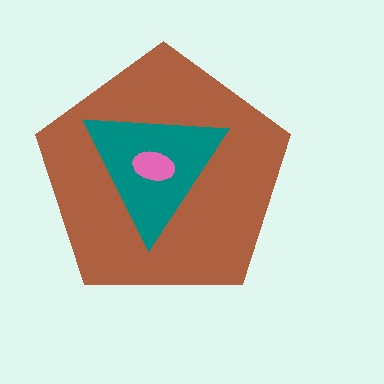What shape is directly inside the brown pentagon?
The teal triangle.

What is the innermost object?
The pink ellipse.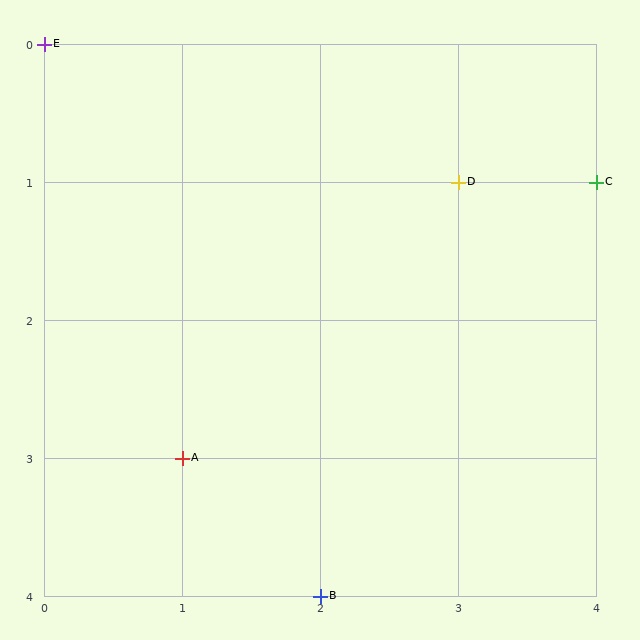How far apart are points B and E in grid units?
Points B and E are 2 columns and 4 rows apart (about 4.5 grid units diagonally).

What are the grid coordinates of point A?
Point A is at grid coordinates (1, 3).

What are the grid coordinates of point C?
Point C is at grid coordinates (4, 1).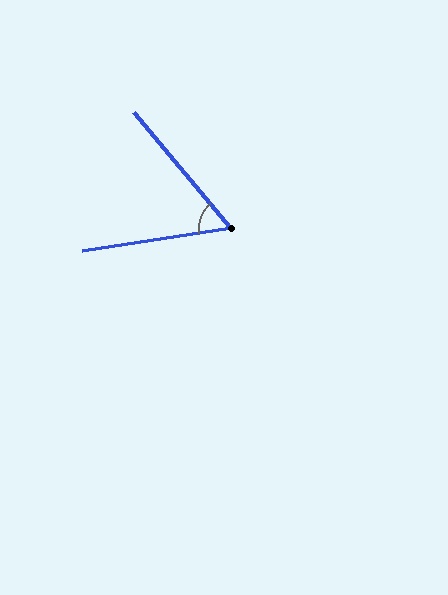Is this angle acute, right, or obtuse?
It is acute.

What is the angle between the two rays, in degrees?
Approximately 59 degrees.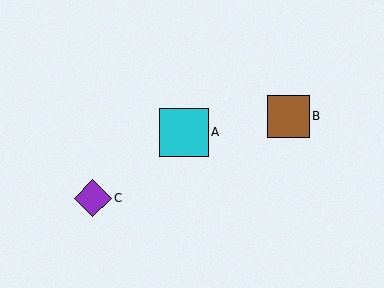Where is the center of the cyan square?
The center of the cyan square is at (184, 132).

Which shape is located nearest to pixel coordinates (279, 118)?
The brown square (labeled B) at (288, 116) is nearest to that location.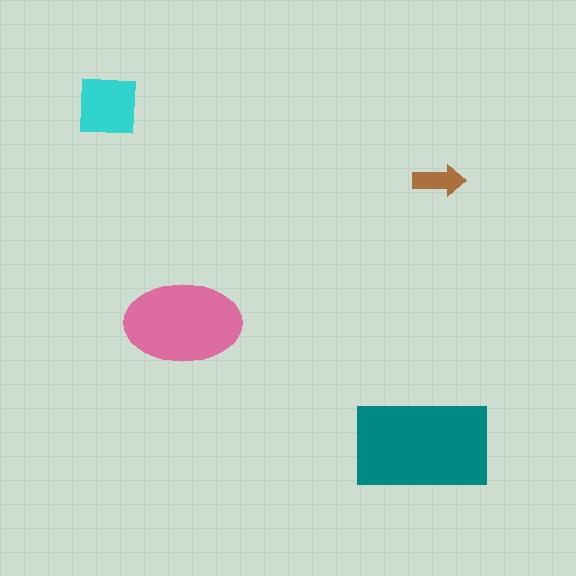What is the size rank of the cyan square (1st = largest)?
3rd.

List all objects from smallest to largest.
The brown arrow, the cyan square, the pink ellipse, the teal rectangle.